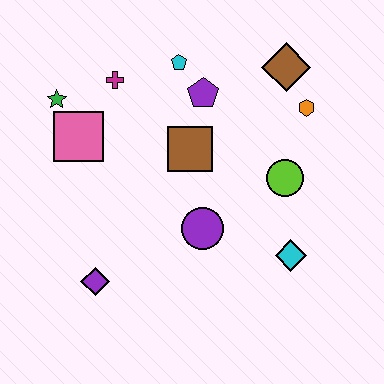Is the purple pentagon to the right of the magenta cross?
Yes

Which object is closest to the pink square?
The green star is closest to the pink square.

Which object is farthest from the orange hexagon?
The purple diamond is farthest from the orange hexagon.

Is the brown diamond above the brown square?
Yes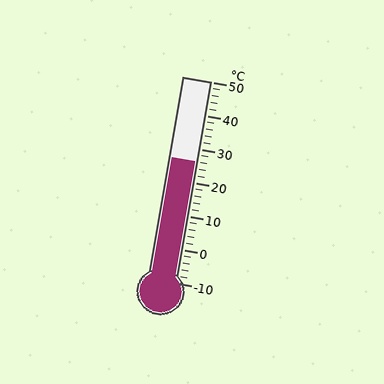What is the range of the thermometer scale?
The thermometer scale ranges from -10°C to 50°C.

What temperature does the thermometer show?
The thermometer shows approximately 26°C.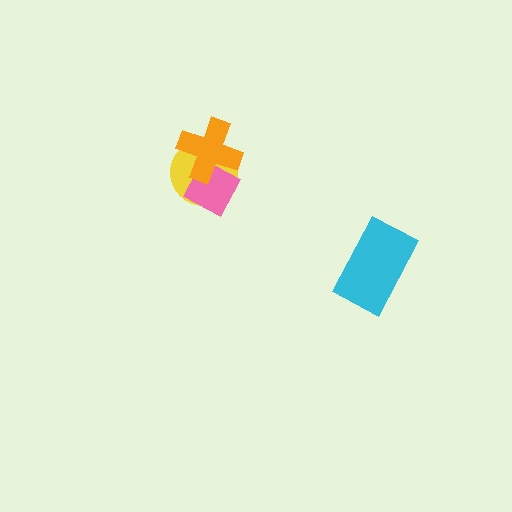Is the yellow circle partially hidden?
Yes, it is partially covered by another shape.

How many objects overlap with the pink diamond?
2 objects overlap with the pink diamond.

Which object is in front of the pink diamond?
The orange cross is in front of the pink diamond.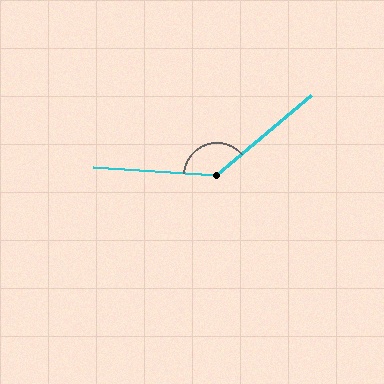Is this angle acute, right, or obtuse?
It is obtuse.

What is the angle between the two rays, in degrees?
Approximately 136 degrees.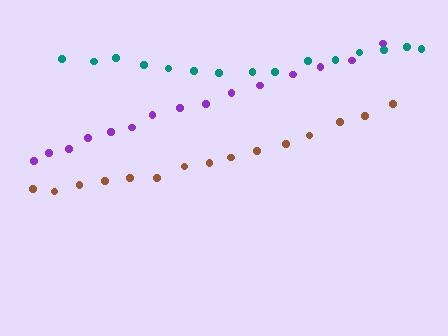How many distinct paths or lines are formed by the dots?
There are 3 distinct paths.